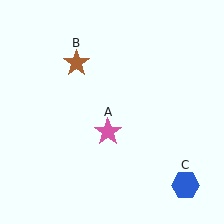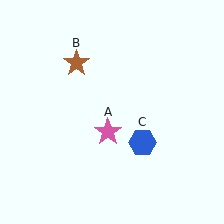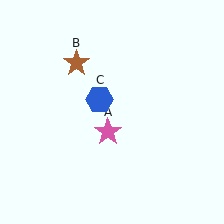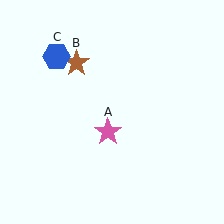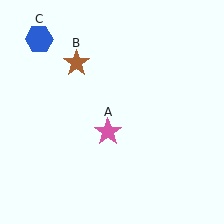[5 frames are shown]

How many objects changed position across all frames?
1 object changed position: blue hexagon (object C).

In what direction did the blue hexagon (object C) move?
The blue hexagon (object C) moved up and to the left.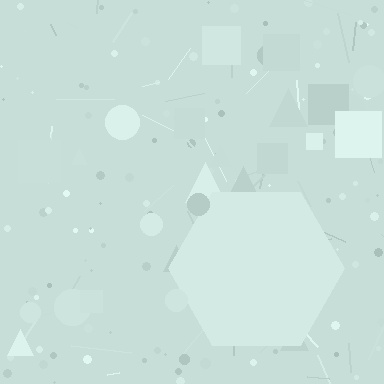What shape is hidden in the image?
A hexagon is hidden in the image.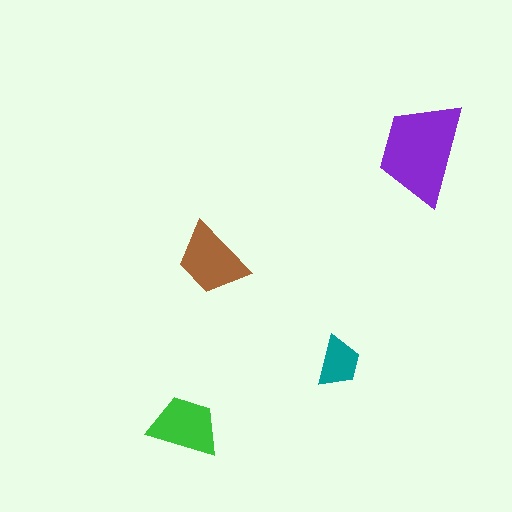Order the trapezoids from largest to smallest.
the purple one, the brown one, the green one, the teal one.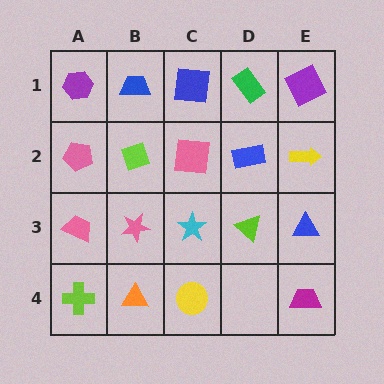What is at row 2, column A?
A pink pentagon.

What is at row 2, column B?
A lime diamond.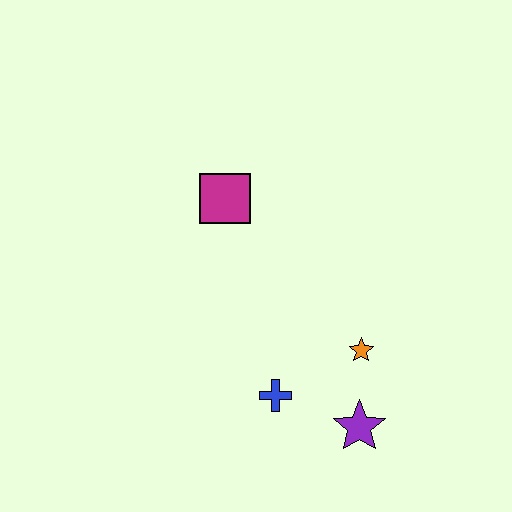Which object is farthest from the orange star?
The magenta square is farthest from the orange star.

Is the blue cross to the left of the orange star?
Yes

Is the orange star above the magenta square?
No